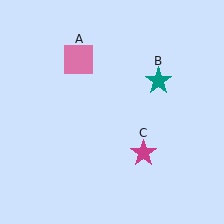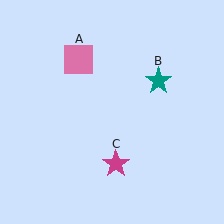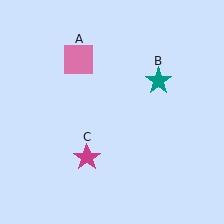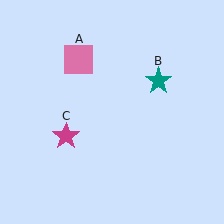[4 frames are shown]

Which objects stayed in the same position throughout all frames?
Pink square (object A) and teal star (object B) remained stationary.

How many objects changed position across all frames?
1 object changed position: magenta star (object C).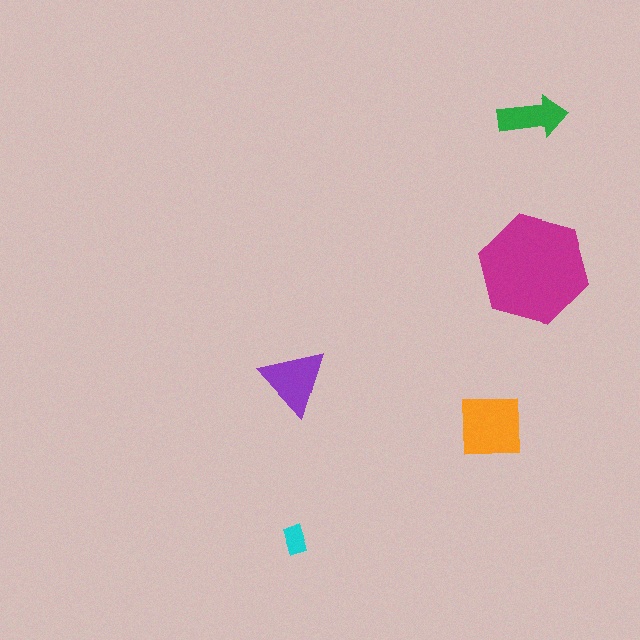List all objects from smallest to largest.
The cyan rectangle, the green arrow, the purple triangle, the orange square, the magenta hexagon.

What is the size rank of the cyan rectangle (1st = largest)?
5th.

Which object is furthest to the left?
The purple triangle is leftmost.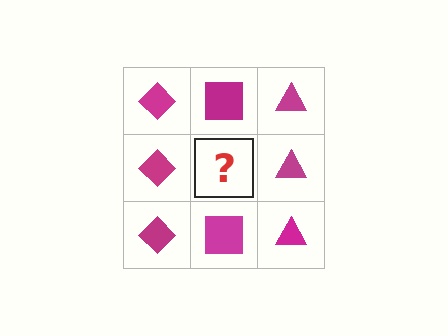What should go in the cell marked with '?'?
The missing cell should contain a magenta square.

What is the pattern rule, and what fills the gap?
The rule is that each column has a consistent shape. The gap should be filled with a magenta square.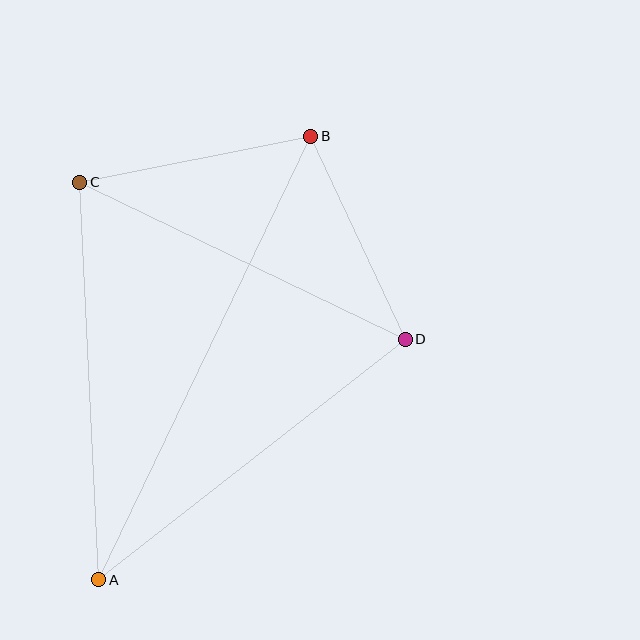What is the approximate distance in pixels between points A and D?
The distance between A and D is approximately 390 pixels.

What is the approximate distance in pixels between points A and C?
The distance between A and C is approximately 398 pixels.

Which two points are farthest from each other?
Points A and B are farthest from each other.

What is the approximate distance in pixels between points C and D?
The distance between C and D is approximately 361 pixels.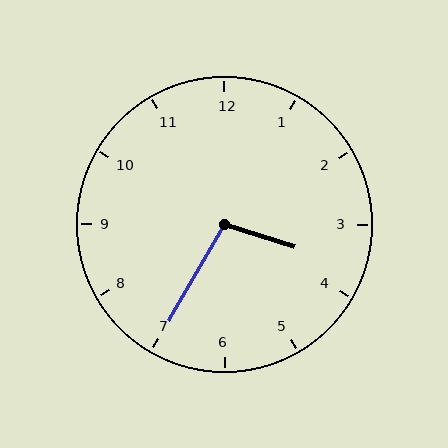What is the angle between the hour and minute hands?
Approximately 102 degrees.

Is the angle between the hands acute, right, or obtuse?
It is obtuse.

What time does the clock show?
3:35.